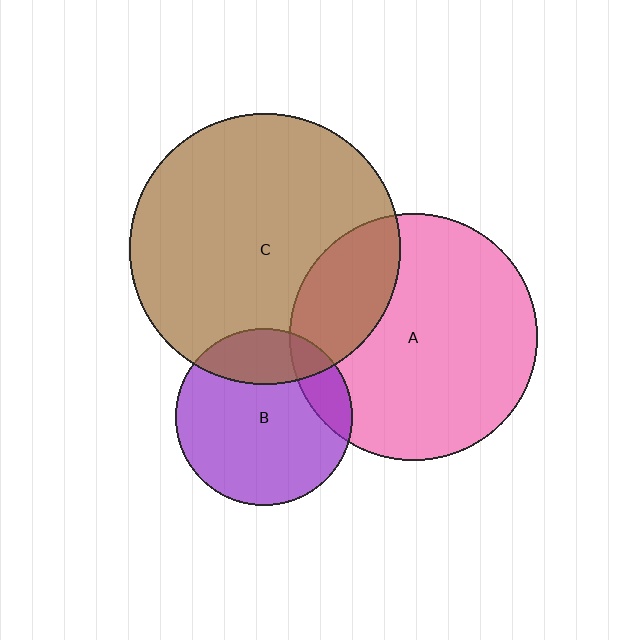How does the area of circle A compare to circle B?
Approximately 1.9 times.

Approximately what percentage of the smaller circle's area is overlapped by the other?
Approximately 25%.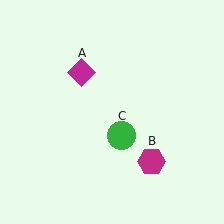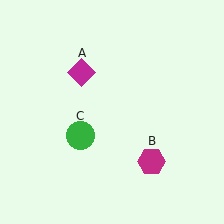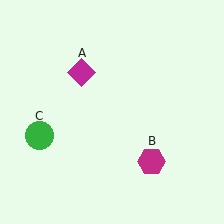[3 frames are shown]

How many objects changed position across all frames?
1 object changed position: green circle (object C).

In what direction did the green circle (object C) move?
The green circle (object C) moved left.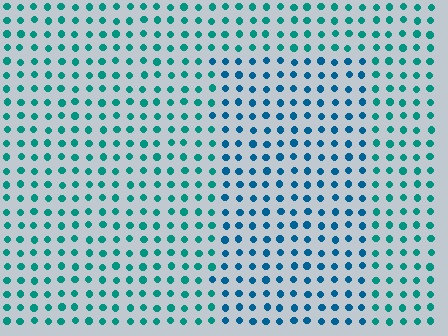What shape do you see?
I see a rectangle.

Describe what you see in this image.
The image is filled with small teal elements in a uniform arrangement. A rectangle-shaped region is visible where the elements are tinted to a slightly different hue, forming a subtle color boundary.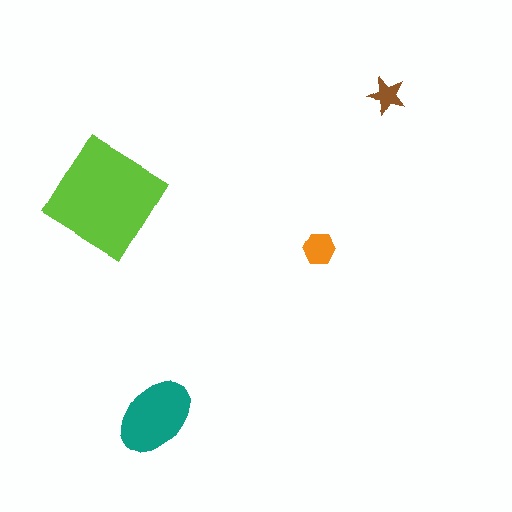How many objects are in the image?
There are 4 objects in the image.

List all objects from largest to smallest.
The lime diamond, the teal ellipse, the orange hexagon, the brown star.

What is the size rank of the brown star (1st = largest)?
4th.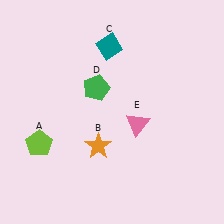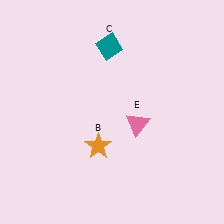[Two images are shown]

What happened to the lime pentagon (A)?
The lime pentagon (A) was removed in Image 2. It was in the bottom-left area of Image 1.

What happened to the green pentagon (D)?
The green pentagon (D) was removed in Image 2. It was in the top-left area of Image 1.